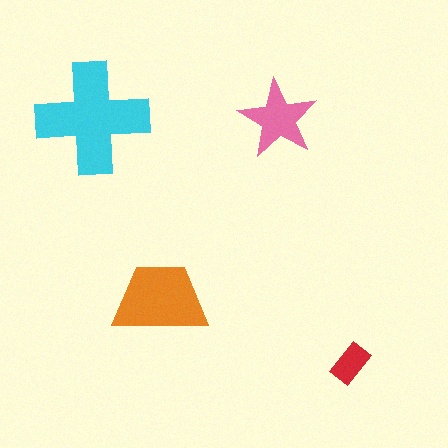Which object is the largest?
The cyan cross.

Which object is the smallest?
The red rectangle.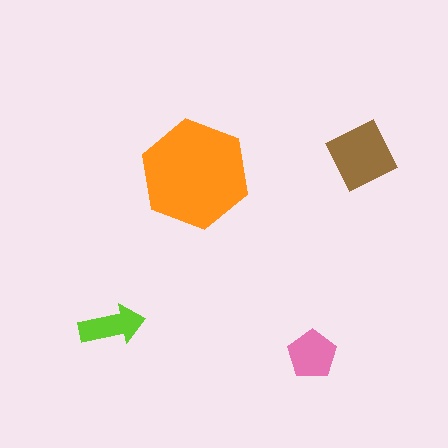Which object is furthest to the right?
The brown square is rightmost.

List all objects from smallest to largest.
The lime arrow, the pink pentagon, the brown square, the orange hexagon.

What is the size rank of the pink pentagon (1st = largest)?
3rd.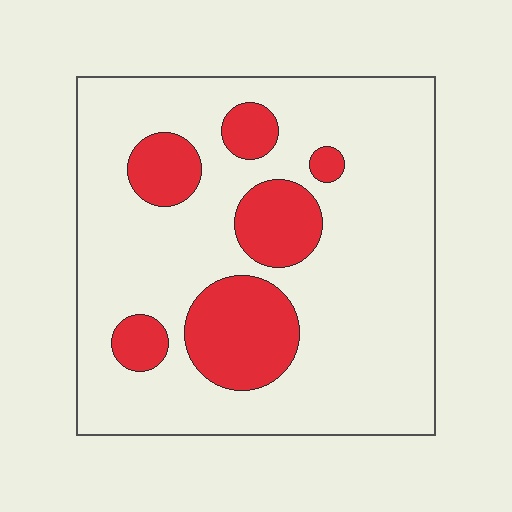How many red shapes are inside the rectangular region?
6.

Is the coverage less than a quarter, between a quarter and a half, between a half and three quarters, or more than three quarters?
Less than a quarter.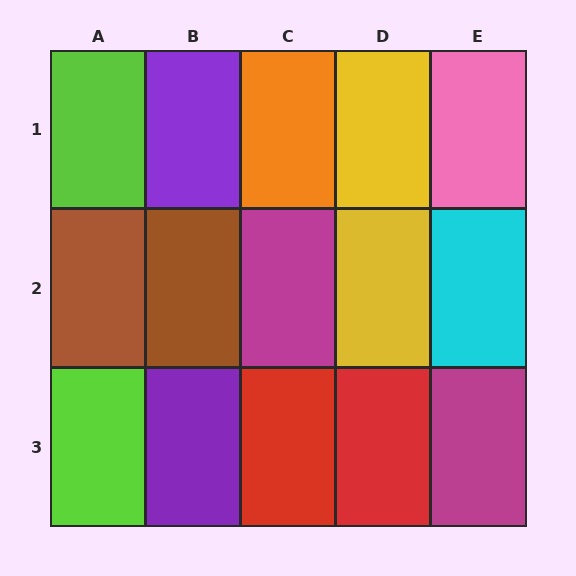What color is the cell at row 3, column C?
Red.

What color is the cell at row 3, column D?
Red.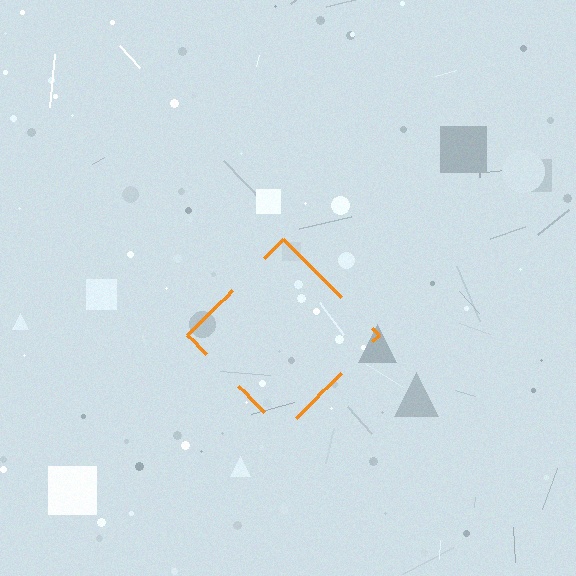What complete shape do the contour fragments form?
The contour fragments form a diamond.